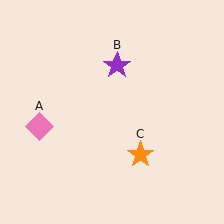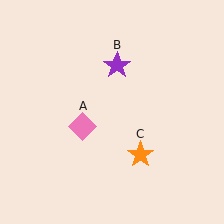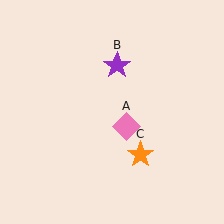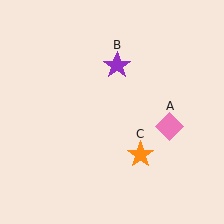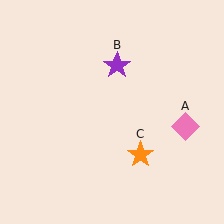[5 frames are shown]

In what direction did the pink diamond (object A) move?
The pink diamond (object A) moved right.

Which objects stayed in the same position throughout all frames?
Purple star (object B) and orange star (object C) remained stationary.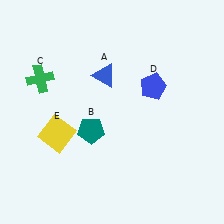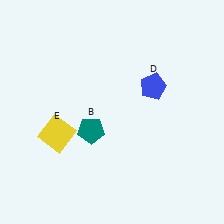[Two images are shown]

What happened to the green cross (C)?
The green cross (C) was removed in Image 2. It was in the top-left area of Image 1.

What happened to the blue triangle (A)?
The blue triangle (A) was removed in Image 2. It was in the top-left area of Image 1.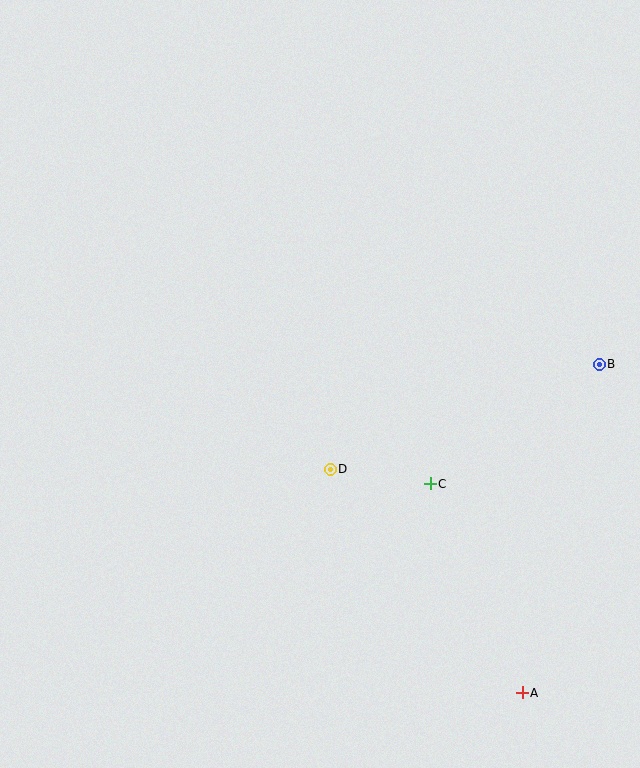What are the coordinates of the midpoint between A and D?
The midpoint between A and D is at (426, 581).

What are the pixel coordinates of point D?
Point D is at (330, 469).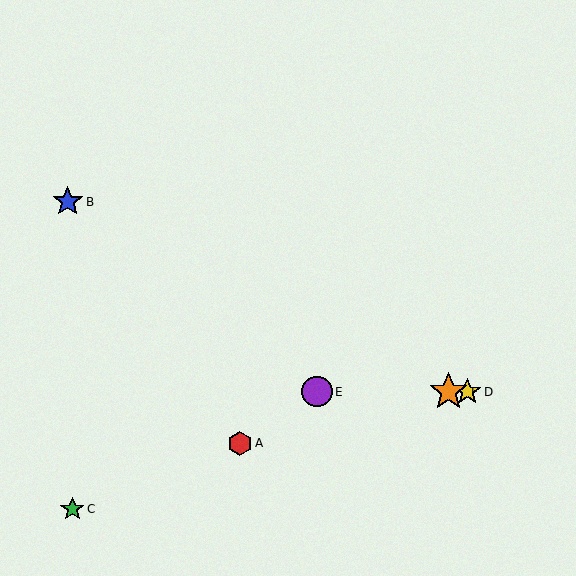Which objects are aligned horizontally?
Objects D, E, F are aligned horizontally.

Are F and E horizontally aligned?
Yes, both are at y≈392.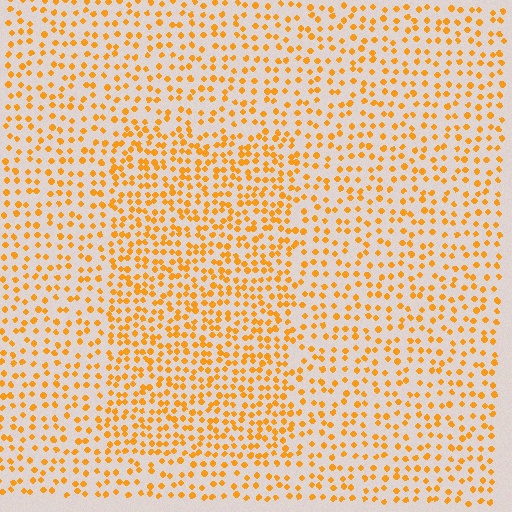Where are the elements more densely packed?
The elements are more densely packed inside the rectangle boundary.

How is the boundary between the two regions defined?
The boundary is defined by a change in element density (approximately 1.6x ratio). All elements are the same color, size, and shape.